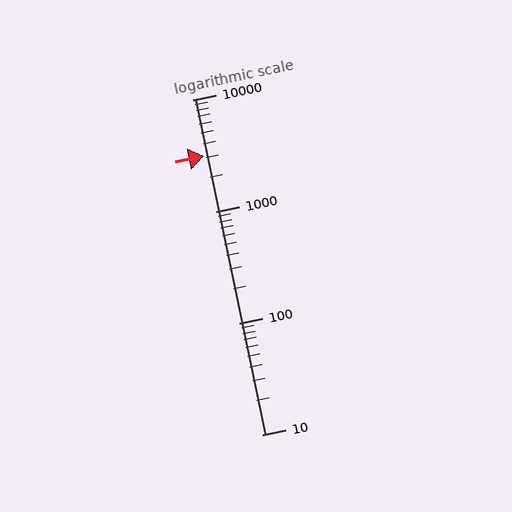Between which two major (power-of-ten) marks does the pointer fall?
The pointer is between 1000 and 10000.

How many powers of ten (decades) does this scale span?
The scale spans 3 decades, from 10 to 10000.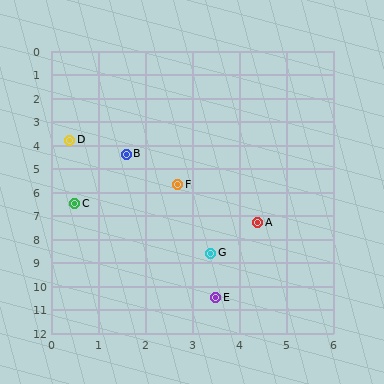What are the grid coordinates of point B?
Point B is at approximately (1.6, 4.4).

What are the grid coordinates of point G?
Point G is at approximately (3.4, 8.6).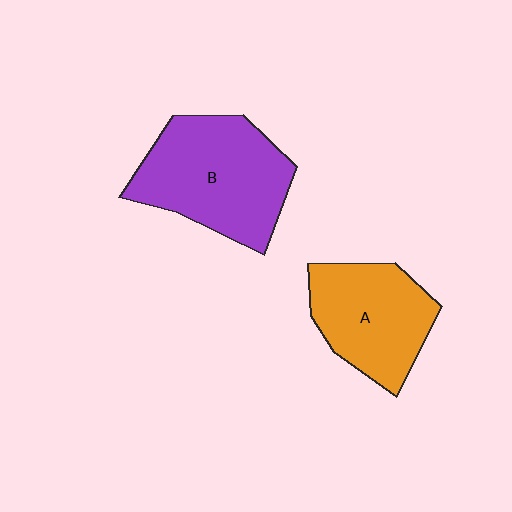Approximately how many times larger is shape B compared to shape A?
Approximately 1.3 times.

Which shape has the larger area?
Shape B (purple).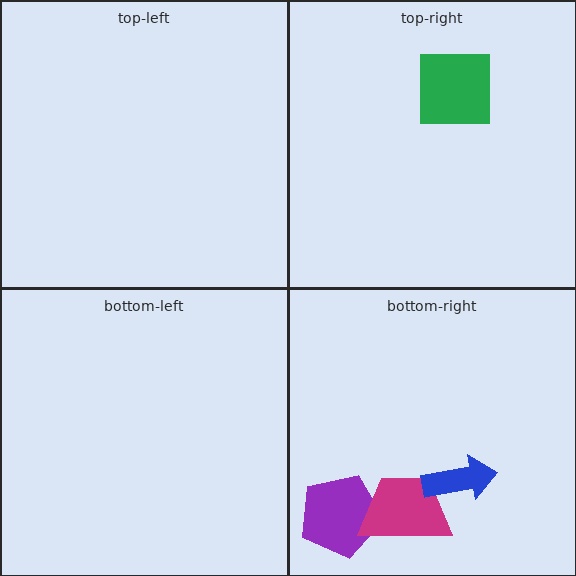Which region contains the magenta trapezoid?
The bottom-right region.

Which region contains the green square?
The top-right region.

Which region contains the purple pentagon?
The bottom-right region.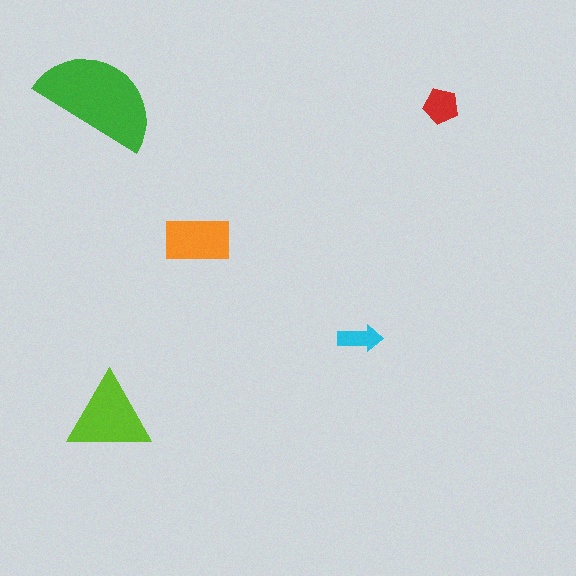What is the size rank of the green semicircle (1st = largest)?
1st.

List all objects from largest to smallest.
The green semicircle, the lime triangle, the orange rectangle, the red pentagon, the cyan arrow.